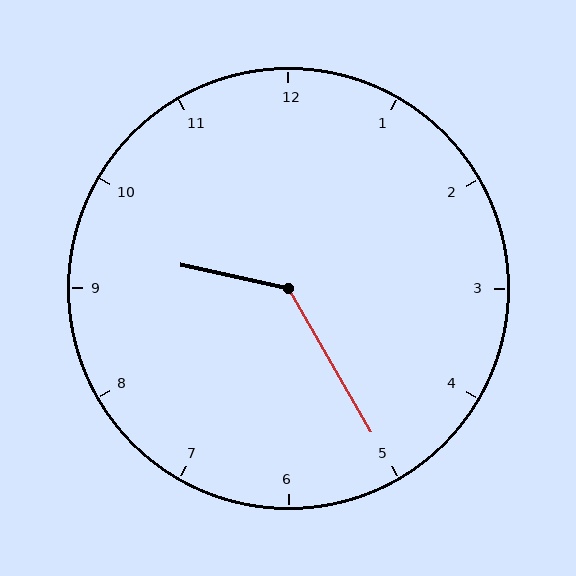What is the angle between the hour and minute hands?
Approximately 132 degrees.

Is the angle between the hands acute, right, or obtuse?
It is obtuse.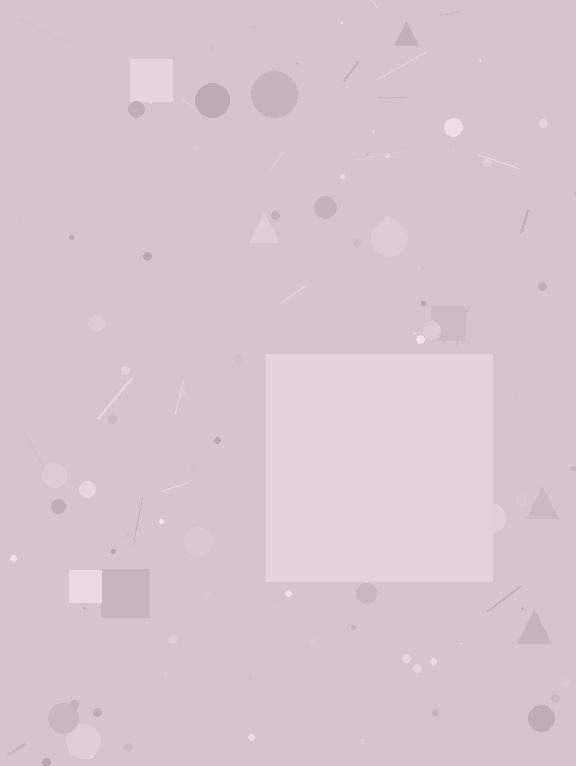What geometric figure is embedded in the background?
A square is embedded in the background.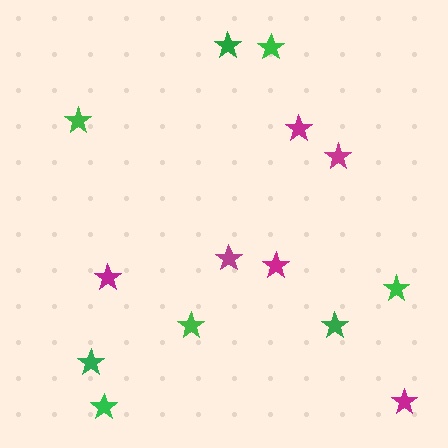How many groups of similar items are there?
There are 2 groups: one group of magenta stars (6) and one group of green stars (8).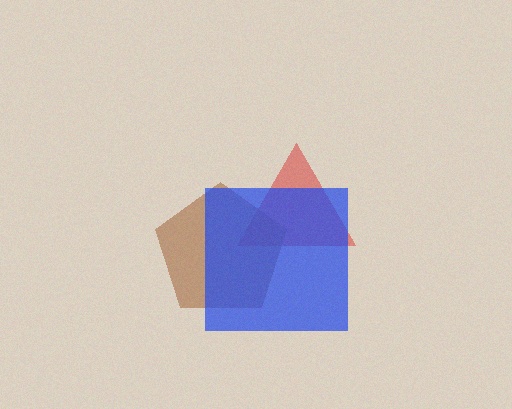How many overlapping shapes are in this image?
There are 3 overlapping shapes in the image.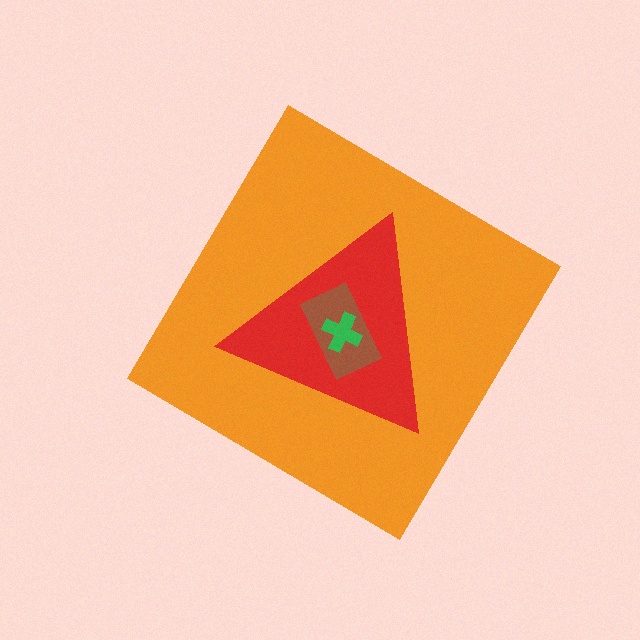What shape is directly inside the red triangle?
The brown rectangle.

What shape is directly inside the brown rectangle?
The green cross.